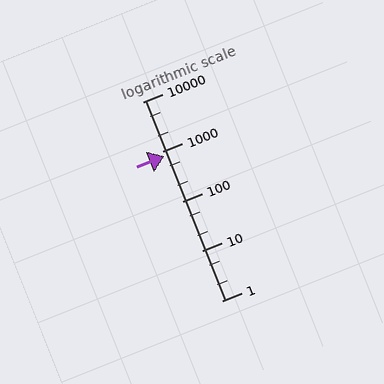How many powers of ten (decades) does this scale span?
The scale spans 4 decades, from 1 to 10000.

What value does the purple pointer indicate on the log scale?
The pointer indicates approximately 820.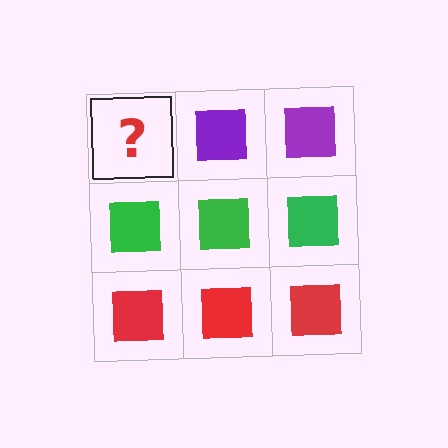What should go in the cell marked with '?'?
The missing cell should contain a purple square.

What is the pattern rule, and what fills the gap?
The rule is that each row has a consistent color. The gap should be filled with a purple square.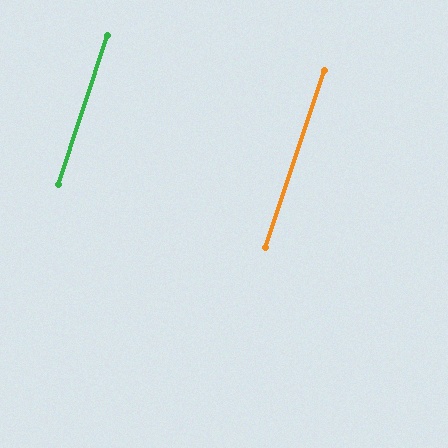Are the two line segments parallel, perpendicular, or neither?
Parallel — their directions differ by only 0.2°.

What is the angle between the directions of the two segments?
Approximately 0 degrees.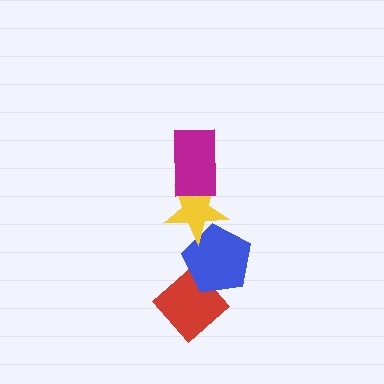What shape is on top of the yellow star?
The magenta rectangle is on top of the yellow star.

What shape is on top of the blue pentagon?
The yellow star is on top of the blue pentagon.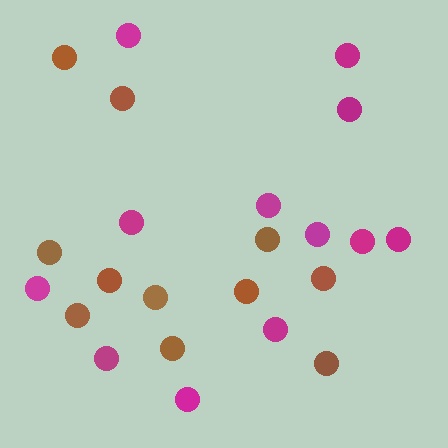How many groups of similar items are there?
There are 2 groups: one group of brown circles (11) and one group of magenta circles (12).